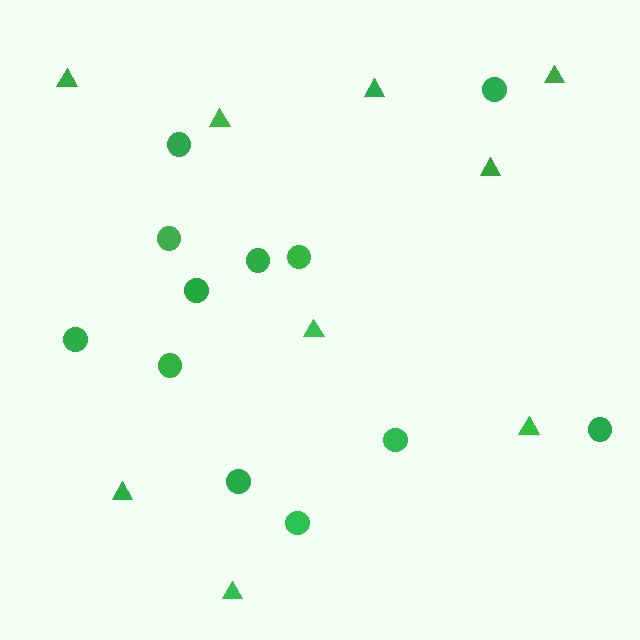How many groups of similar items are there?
There are 2 groups: one group of triangles (9) and one group of circles (12).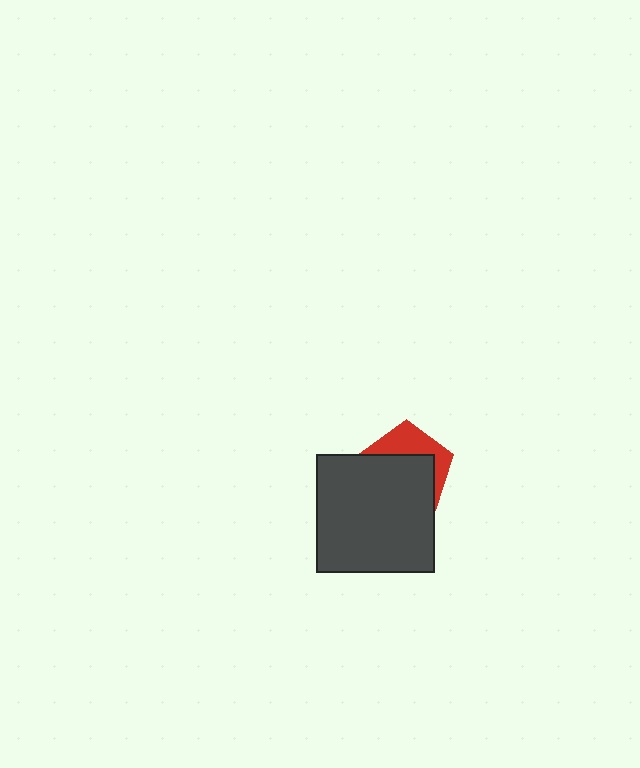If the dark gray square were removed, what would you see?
You would see the complete red pentagon.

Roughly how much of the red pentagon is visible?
A small part of it is visible (roughly 35%).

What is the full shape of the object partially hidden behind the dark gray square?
The partially hidden object is a red pentagon.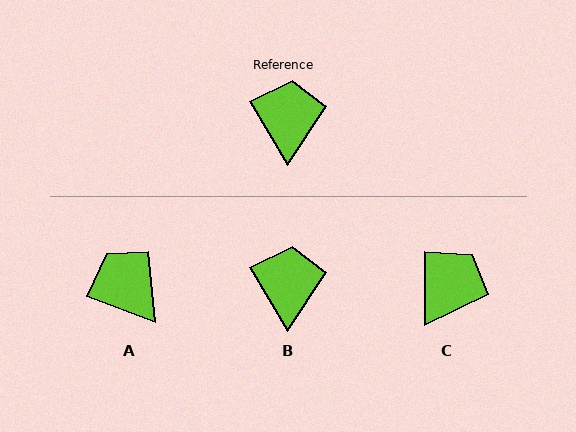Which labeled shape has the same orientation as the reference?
B.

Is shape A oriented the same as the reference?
No, it is off by about 39 degrees.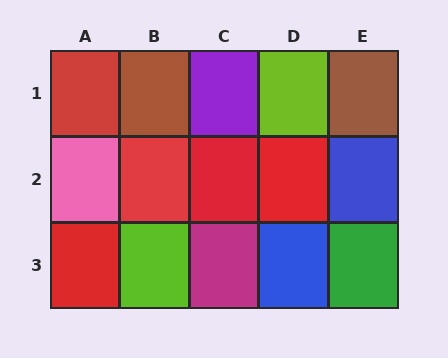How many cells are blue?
2 cells are blue.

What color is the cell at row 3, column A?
Red.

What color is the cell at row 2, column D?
Red.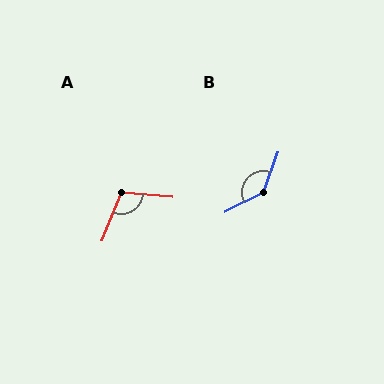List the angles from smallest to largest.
A (107°), B (136°).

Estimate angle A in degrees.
Approximately 107 degrees.